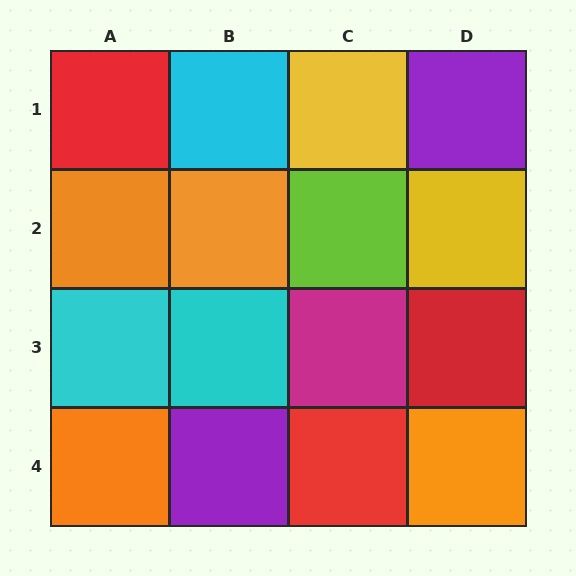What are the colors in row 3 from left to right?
Cyan, cyan, magenta, red.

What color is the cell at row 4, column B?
Purple.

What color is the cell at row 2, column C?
Lime.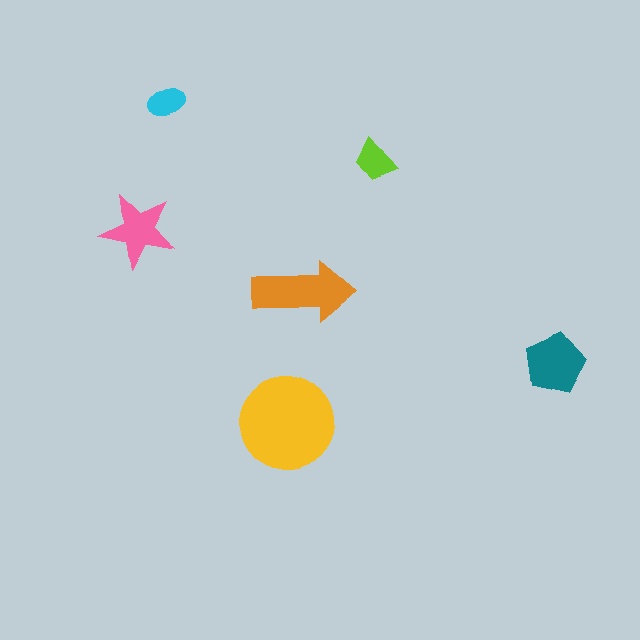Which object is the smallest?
The cyan ellipse.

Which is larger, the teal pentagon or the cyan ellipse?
The teal pentagon.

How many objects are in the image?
There are 6 objects in the image.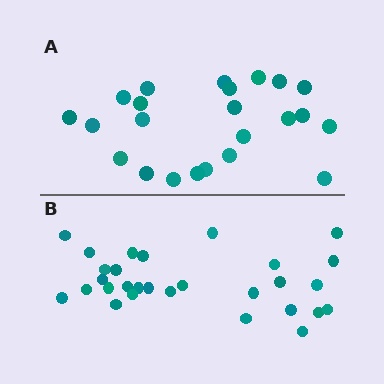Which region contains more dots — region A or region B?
Region B (the bottom region) has more dots.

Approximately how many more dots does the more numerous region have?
Region B has about 6 more dots than region A.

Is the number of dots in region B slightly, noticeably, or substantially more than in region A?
Region B has noticeably more, but not dramatically so. The ratio is roughly 1.3 to 1.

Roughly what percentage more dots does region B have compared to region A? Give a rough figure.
About 25% more.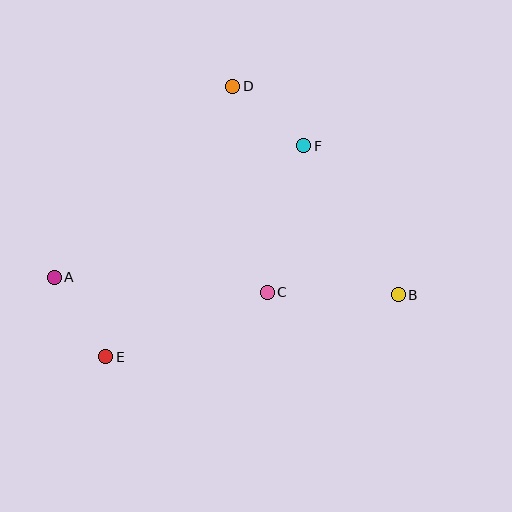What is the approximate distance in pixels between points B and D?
The distance between B and D is approximately 266 pixels.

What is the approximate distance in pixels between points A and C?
The distance between A and C is approximately 213 pixels.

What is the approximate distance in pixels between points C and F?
The distance between C and F is approximately 151 pixels.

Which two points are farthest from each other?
Points A and B are farthest from each other.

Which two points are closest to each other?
Points D and F are closest to each other.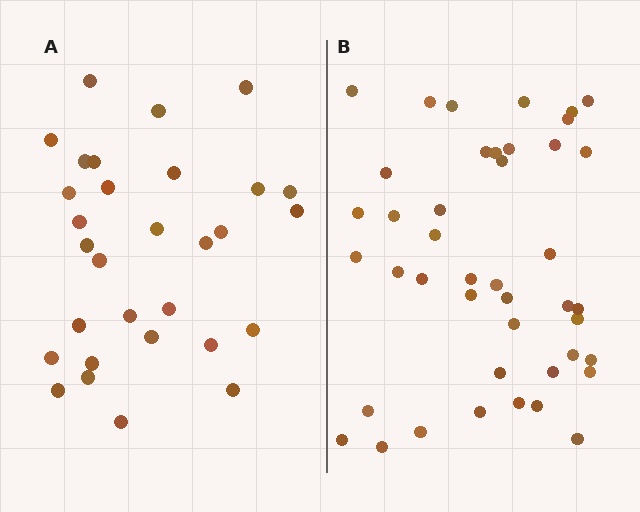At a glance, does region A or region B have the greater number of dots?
Region B (the right region) has more dots.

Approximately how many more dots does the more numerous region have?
Region B has approximately 15 more dots than region A.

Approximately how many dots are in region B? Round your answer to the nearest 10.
About 40 dots. (The exact count is 43, which rounds to 40.)